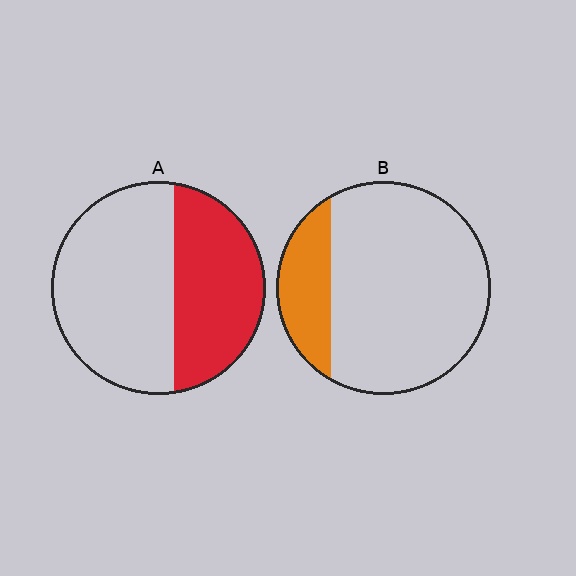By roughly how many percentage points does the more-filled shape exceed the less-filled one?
By roughly 20 percentage points (A over B).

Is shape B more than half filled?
No.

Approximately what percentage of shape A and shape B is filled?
A is approximately 40% and B is approximately 20%.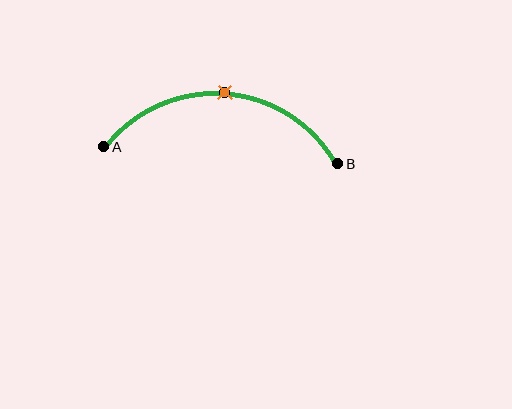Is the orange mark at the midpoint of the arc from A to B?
Yes. The orange mark lies on the arc at equal arc-length from both A and B — it is the arc midpoint.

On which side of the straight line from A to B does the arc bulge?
The arc bulges above the straight line connecting A and B.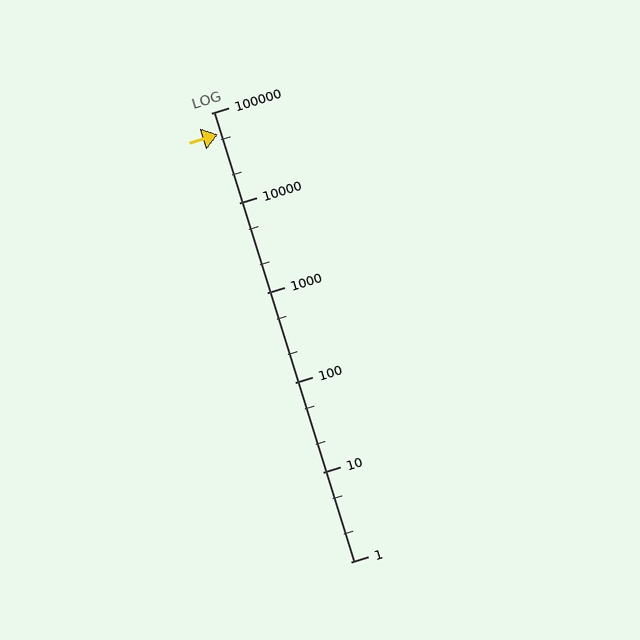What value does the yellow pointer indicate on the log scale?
The pointer indicates approximately 57000.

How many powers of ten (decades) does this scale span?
The scale spans 5 decades, from 1 to 100000.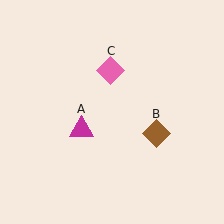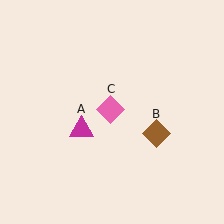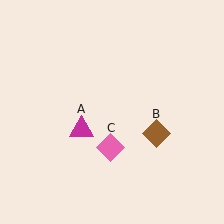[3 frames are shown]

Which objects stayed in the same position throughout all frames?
Magenta triangle (object A) and brown diamond (object B) remained stationary.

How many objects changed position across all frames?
1 object changed position: pink diamond (object C).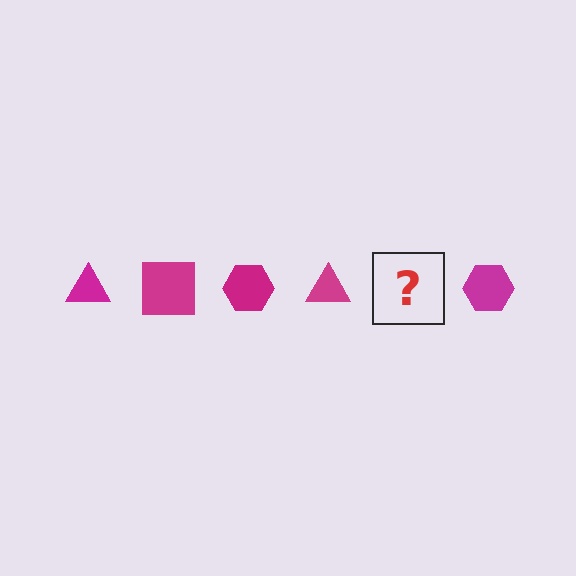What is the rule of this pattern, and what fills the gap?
The rule is that the pattern cycles through triangle, square, hexagon shapes in magenta. The gap should be filled with a magenta square.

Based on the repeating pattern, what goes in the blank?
The blank should be a magenta square.